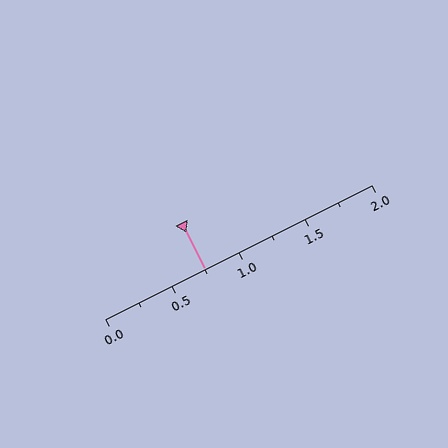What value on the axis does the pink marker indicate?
The marker indicates approximately 0.75.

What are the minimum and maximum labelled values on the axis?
The axis runs from 0.0 to 2.0.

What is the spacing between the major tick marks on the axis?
The major ticks are spaced 0.5 apart.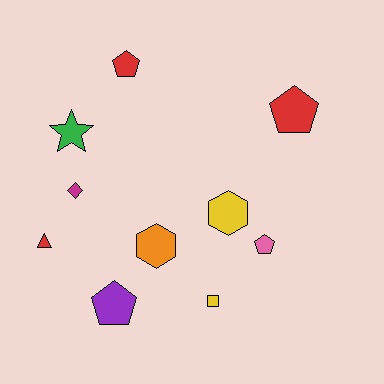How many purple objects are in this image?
There is 1 purple object.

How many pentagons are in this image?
There are 4 pentagons.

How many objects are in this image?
There are 10 objects.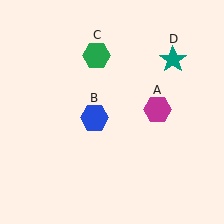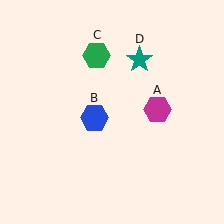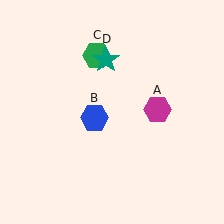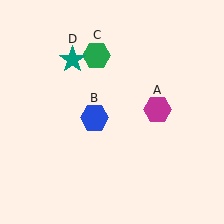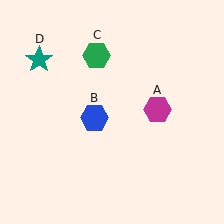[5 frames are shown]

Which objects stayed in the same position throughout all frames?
Magenta hexagon (object A) and blue hexagon (object B) and green hexagon (object C) remained stationary.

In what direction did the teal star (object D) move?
The teal star (object D) moved left.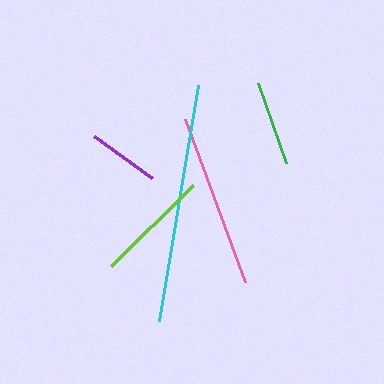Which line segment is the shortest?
The purple line is the shortest at approximately 72 pixels.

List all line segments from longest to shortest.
From longest to shortest: cyan, pink, lime, green, purple.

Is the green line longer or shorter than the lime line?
The lime line is longer than the green line.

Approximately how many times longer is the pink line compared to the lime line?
The pink line is approximately 1.5 times the length of the lime line.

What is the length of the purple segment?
The purple segment is approximately 72 pixels long.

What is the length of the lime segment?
The lime segment is approximately 116 pixels long.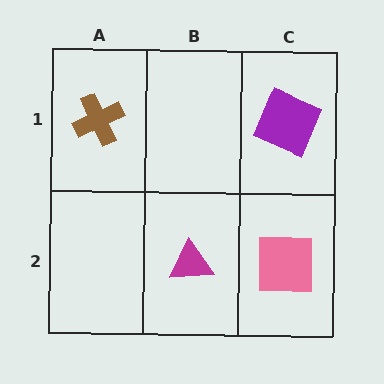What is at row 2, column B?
A magenta triangle.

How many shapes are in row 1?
2 shapes.